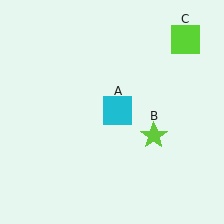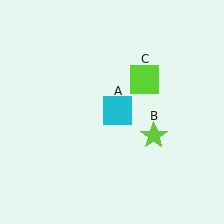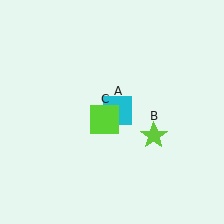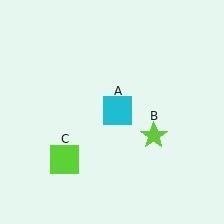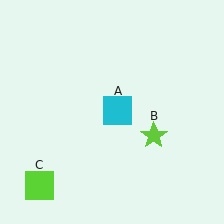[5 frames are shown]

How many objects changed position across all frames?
1 object changed position: lime square (object C).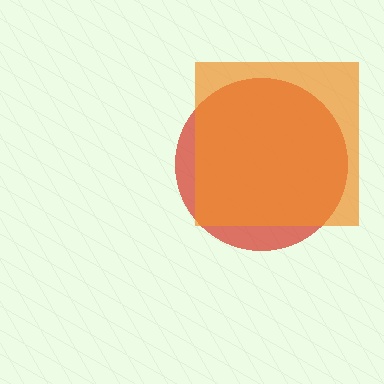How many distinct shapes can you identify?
There are 2 distinct shapes: a red circle, an orange square.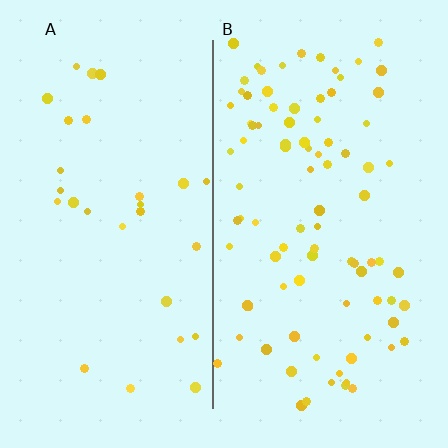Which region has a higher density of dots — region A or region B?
B (the right).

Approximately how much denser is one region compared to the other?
Approximately 3.1× — region B over region A.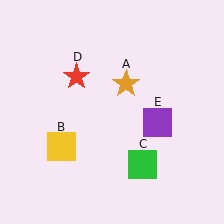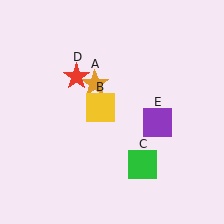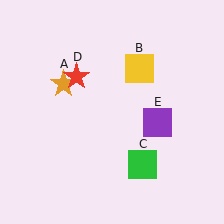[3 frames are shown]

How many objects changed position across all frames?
2 objects changed position: orange star (object A), yellow square (object B).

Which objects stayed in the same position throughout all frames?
Green square (object C) and red star (object D) and purple square (object E) remained stationary.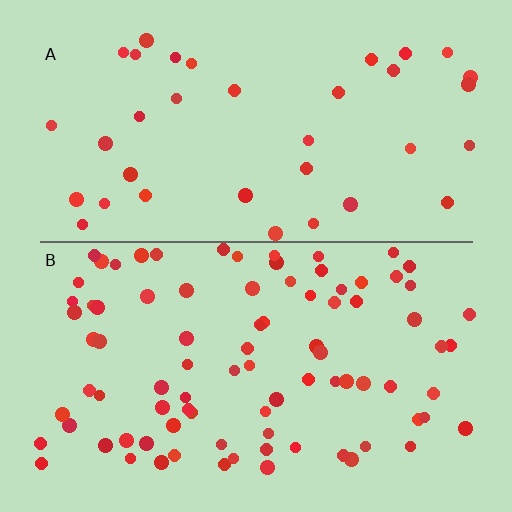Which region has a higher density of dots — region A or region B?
B (the bottom).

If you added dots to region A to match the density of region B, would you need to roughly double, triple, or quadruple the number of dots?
Approximately double.